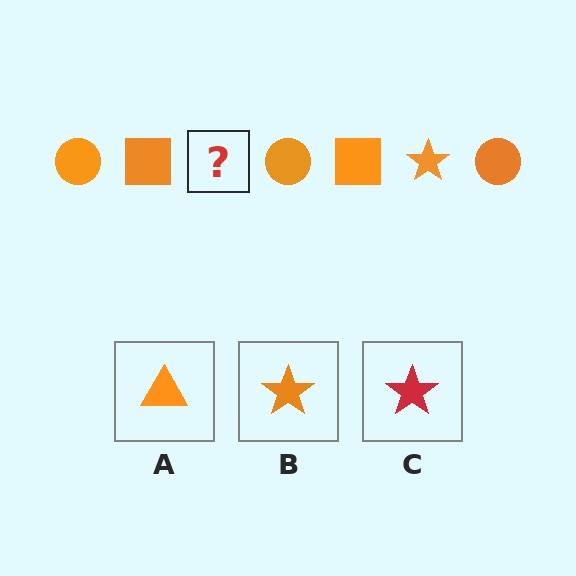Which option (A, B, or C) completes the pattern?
B.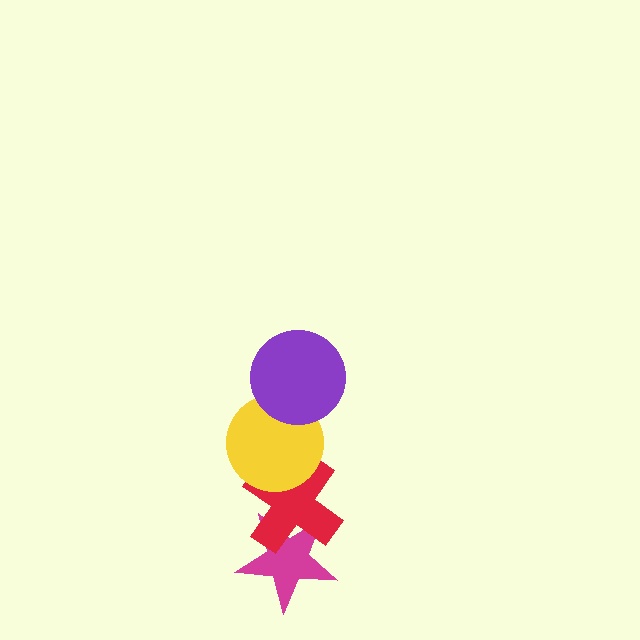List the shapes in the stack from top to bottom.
From top to bottom: the purple circle, the yellow circle, the red cross, the magenta star.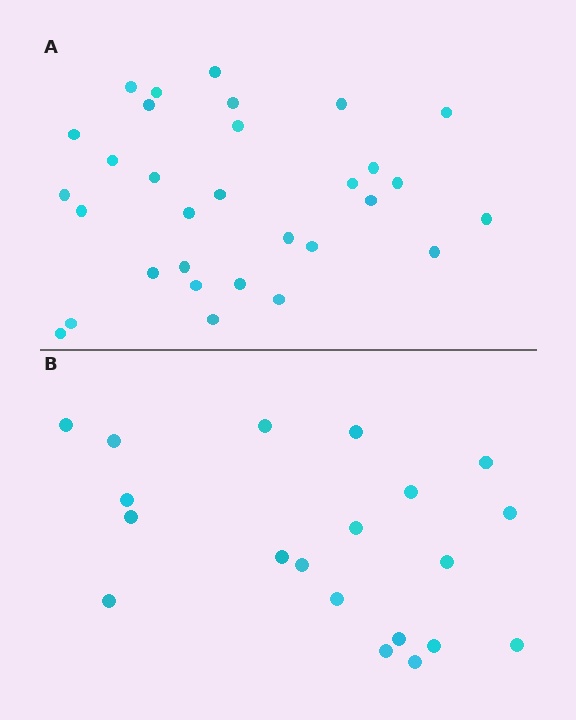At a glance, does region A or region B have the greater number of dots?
Region A (the top region) has more dots.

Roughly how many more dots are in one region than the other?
Region A has roughly 12 or so more dots than region B.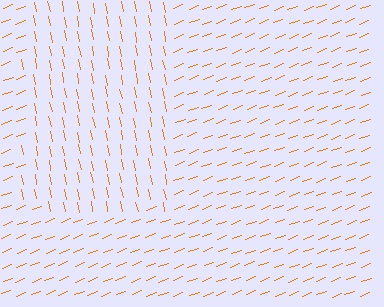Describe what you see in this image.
The image is filled with small orange line segments. A rectangle region in the image has lines oriented differently from the surrounding lines, creating a visible texture boundary.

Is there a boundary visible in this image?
Yes, there is a texture boundary formed by a change in line orientation.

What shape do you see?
I see a rectangle.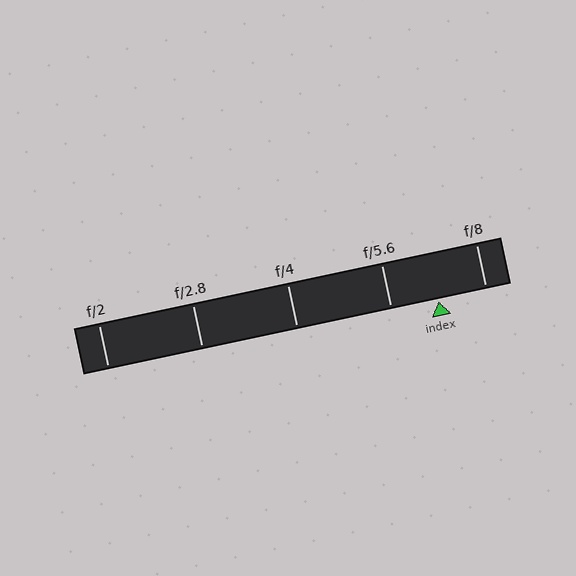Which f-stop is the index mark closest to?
The index mark is closest to f/5.6.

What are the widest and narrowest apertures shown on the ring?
The widest aperture shown is f/2 and the narrowest is f/8.